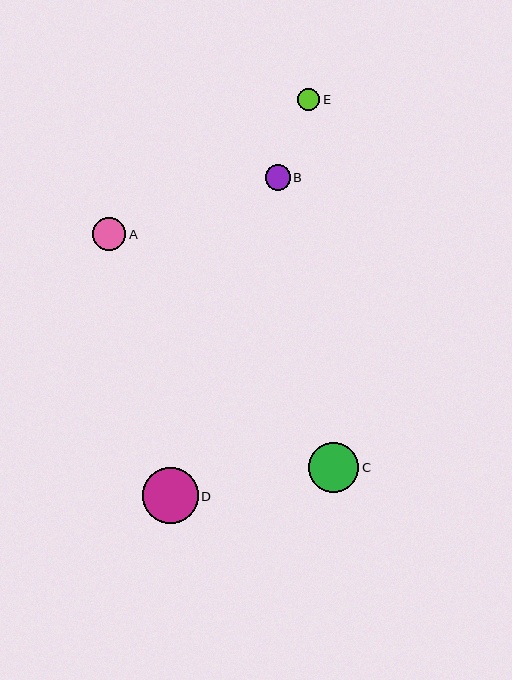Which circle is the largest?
Circle D is the largest with a size of approximately 56 pixels.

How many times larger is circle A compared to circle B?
Circle A is approximately 1.3 times the size of circle B.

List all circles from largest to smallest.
From largest to smallest: D, C, A, B, E.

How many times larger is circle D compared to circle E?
Circle D is approximately 2.5 times the size of circle E.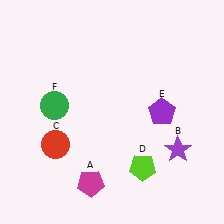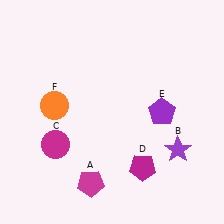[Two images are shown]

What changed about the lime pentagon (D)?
In Image 1, D is lime. In Image 2, it changed to magenta.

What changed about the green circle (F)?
In Image 1, F is green. In Image 2, it changed to orange.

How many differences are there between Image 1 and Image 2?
There are 3 differences between the two images.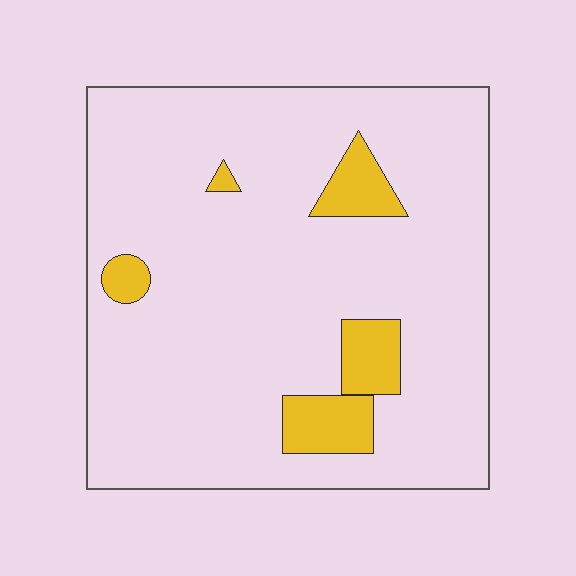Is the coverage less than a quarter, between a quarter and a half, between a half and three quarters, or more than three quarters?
Less than a quarter.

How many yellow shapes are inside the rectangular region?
5.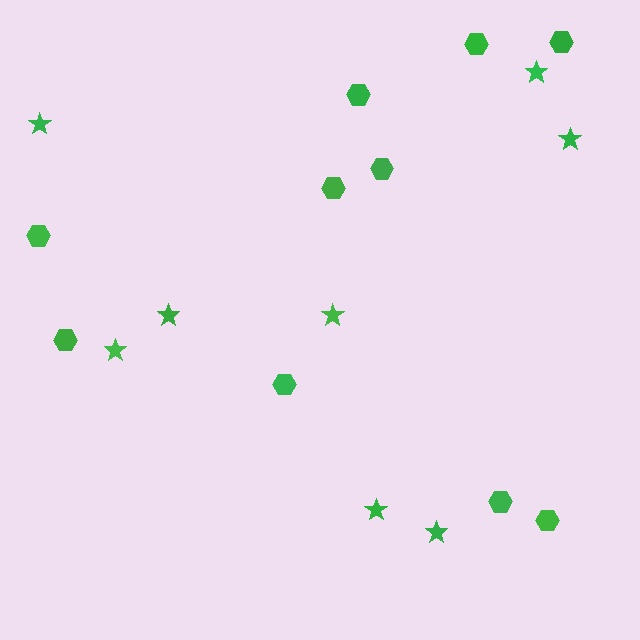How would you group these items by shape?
There are 2 groups: one group of hexagons (10) and one group of stars (8).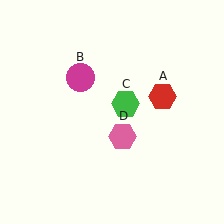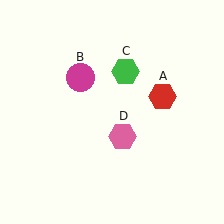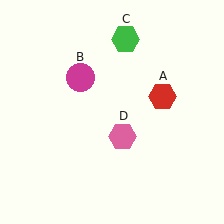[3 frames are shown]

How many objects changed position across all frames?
1 object changed position: green hexagon (object C).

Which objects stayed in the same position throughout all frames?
Red hexagon (object A) and magenta circle (object B) and pink hexagon (object D) remained stationary.